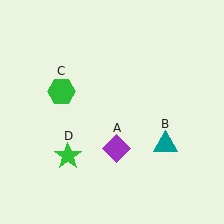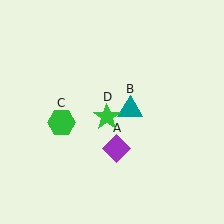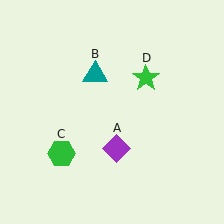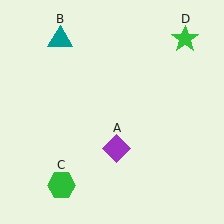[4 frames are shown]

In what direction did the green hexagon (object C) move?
The green hexagon (object C) moved down.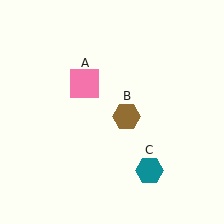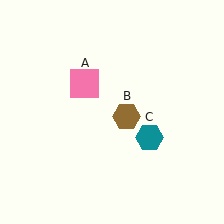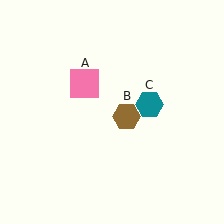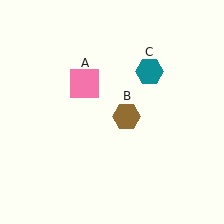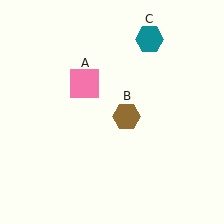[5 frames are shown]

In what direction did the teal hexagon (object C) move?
The teal hexagon (object C) moved up.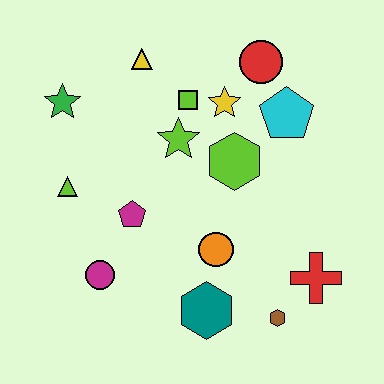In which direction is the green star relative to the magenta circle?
The green star is above the magenta circle.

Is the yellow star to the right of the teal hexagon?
Yes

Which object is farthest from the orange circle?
The green star is farthest from the orange circle.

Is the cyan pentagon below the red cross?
No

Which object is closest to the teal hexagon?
The orange circle is closest to the teal hexagon.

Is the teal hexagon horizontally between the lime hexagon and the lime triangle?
Yes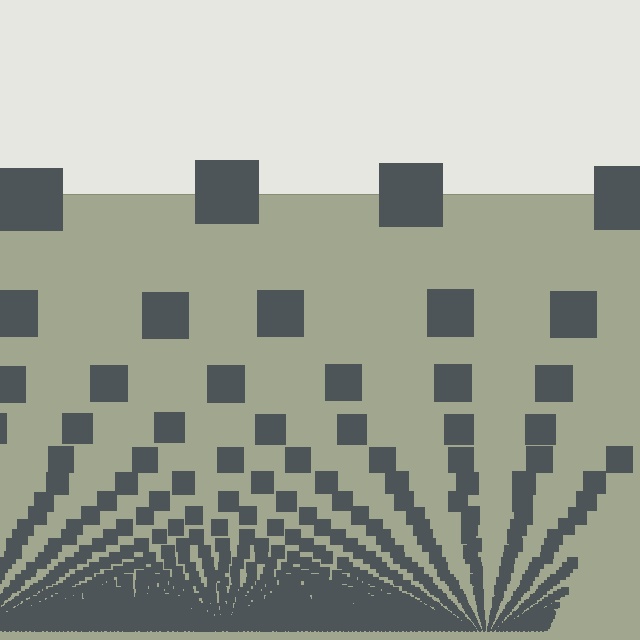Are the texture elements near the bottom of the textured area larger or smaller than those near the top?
Smaller. The gradient is inverted — elements near the bottom are smaller and denser.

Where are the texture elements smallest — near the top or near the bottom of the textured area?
Near the bottom.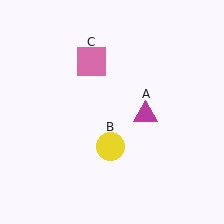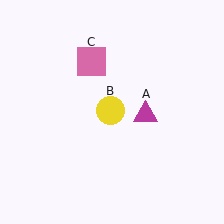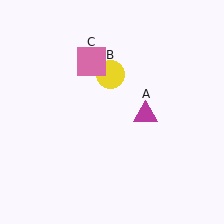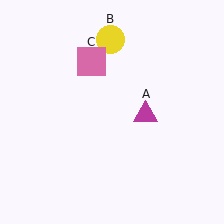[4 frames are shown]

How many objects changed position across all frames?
1 object changed position: yellow circle (object B).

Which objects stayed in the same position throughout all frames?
Magenta triangle (object A) and pink square (object C) remained stationary.